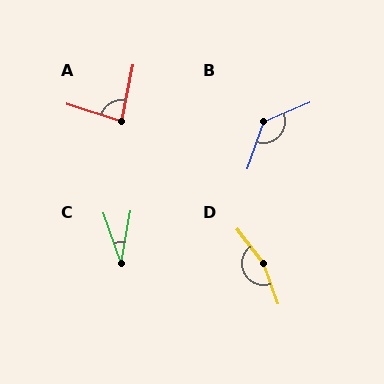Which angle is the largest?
D, at approximately 162 degrees.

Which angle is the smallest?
C, at approximately 30 degrees.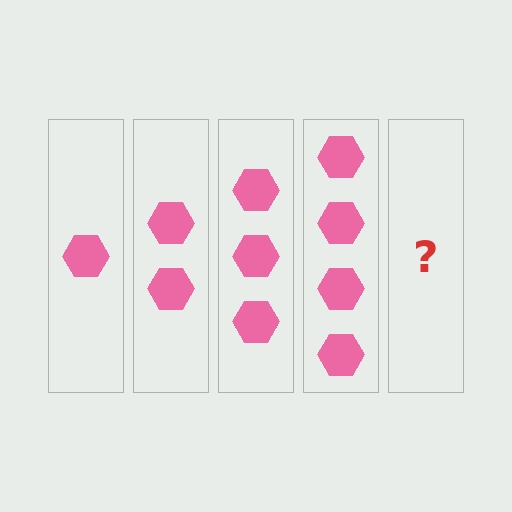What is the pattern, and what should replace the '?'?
The pattern is that each step adds one more hexagon. The '?' should be 5 hexagons.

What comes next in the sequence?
The next element should be 5 hexagons.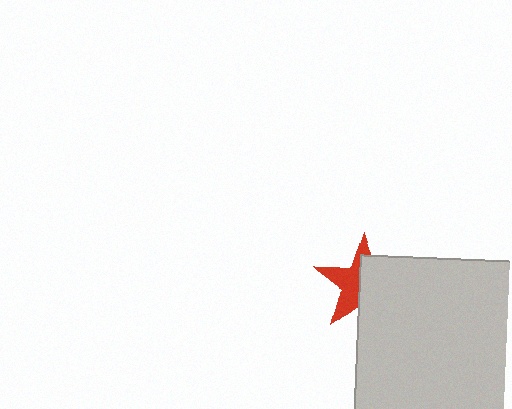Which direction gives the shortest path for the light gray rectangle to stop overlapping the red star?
Moving right gives the shortest separation.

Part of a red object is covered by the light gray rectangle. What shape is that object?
It is a star.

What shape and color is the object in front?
The object in front is a light gray rectangle.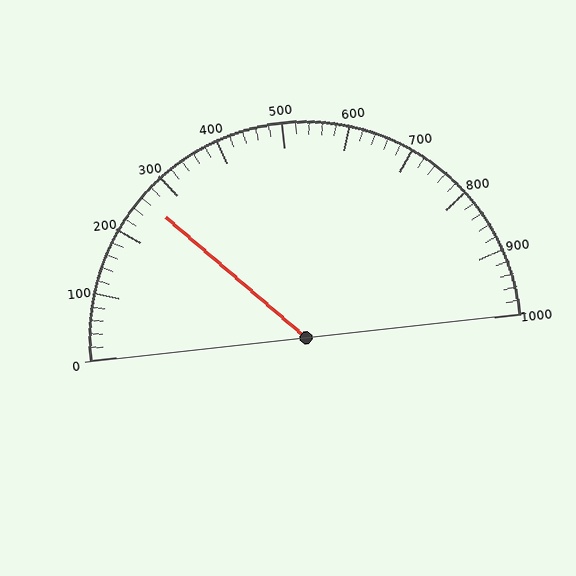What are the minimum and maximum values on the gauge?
The gauge ranges from 0 to 1000.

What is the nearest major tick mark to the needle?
The nearest major tick mark is 300.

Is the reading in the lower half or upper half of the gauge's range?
The reading is in the lower half of the range (0 to 1000).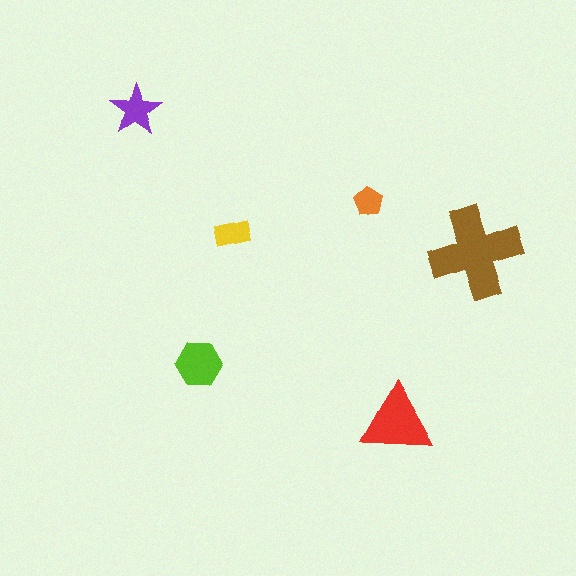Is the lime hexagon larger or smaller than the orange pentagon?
Larger.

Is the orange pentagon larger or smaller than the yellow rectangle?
Smaller.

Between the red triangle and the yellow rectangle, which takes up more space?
The red triangle.